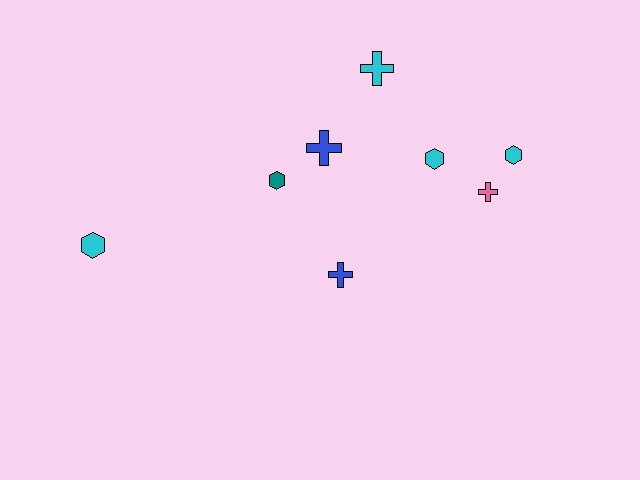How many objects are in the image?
There are 8 objects.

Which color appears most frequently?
Cyan, with 4 objects.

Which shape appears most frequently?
Cross, with 4 objects.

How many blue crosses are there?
There are 2 blue crosses.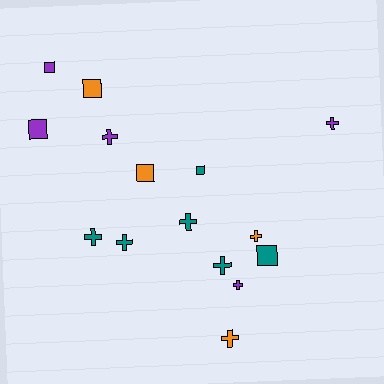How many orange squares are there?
There are 2 orange squares.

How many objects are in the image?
There are 15 objects.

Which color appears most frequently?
Teal, with 6 objects.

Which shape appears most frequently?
Cross, with 9 objects.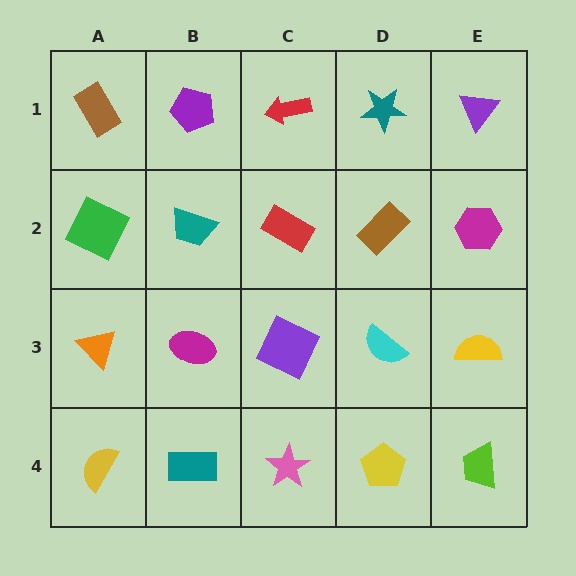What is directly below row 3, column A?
A yellow semicircle.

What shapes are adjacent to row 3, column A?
A green square (row 2, column A), a yellow semicircle (row 4, column A), a magenta ellipse (row 3, column B).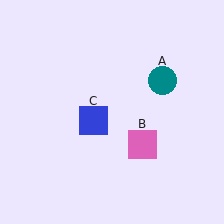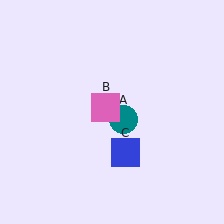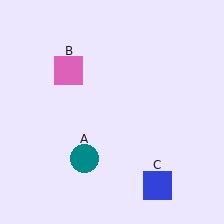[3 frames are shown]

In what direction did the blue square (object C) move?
The blue square (object C) moved down and to the right.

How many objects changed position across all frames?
3 objects changed position: teal circle (object A), pink square (object B), blue square (object C).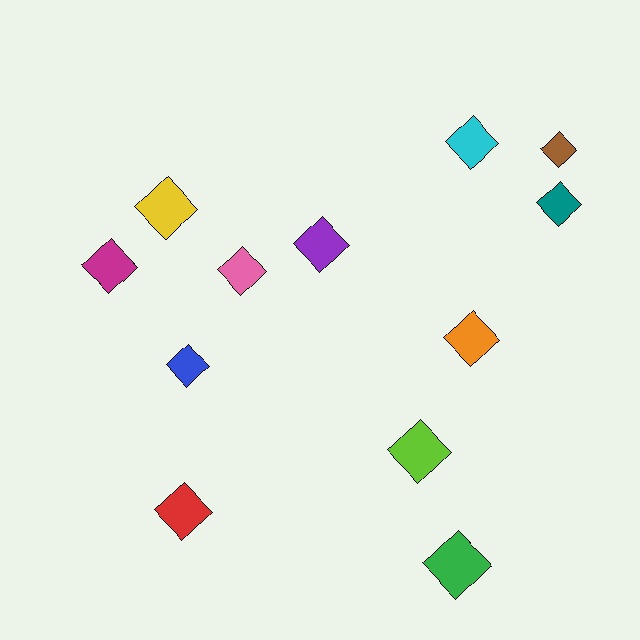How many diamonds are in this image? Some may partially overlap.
There are 12 diamonds.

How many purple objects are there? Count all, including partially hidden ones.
There is 1 purple object.